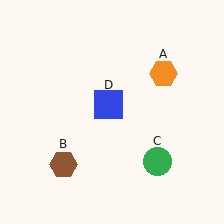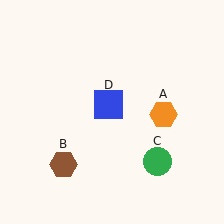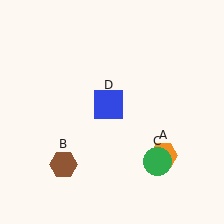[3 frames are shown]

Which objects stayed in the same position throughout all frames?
Brown hexagon (object B) and green circle (object C) and blue square (object D) remained stationary.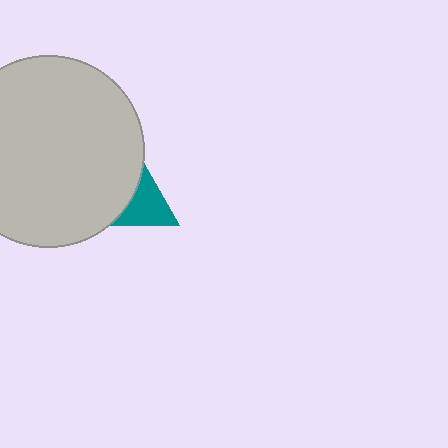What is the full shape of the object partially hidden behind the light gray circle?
The partially hidden object is a teal triangle.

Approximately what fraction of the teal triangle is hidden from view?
Roughly 67% of the teal triangle is hidden behind the light gray circle.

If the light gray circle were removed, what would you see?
You would see the complete teal triangle.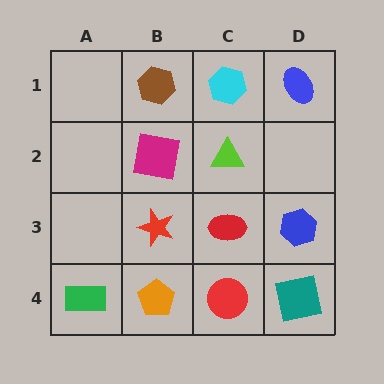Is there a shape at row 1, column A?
No, that cell is empty.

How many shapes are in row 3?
3 shapes.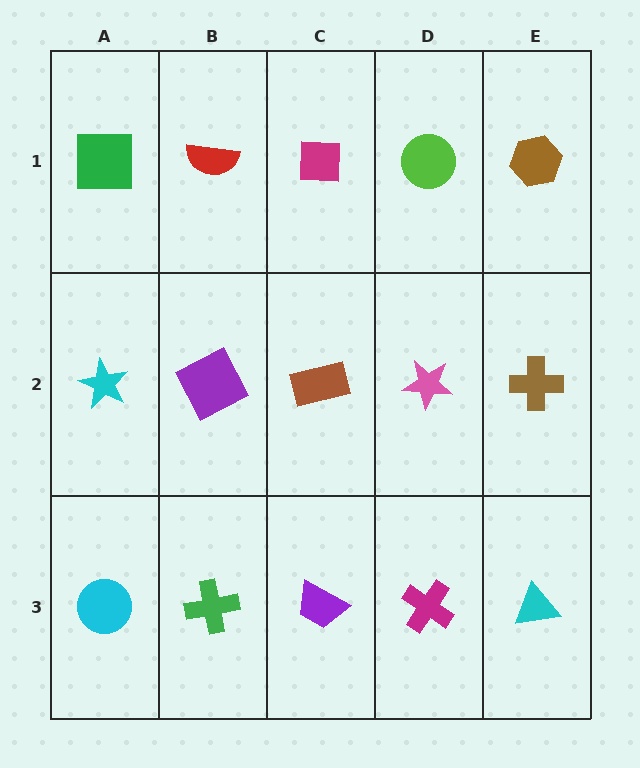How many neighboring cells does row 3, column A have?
2.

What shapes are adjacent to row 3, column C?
A brown rectangle (row 2, column C), a green cross (row 3, column B), a magenta cross (row 3, column D).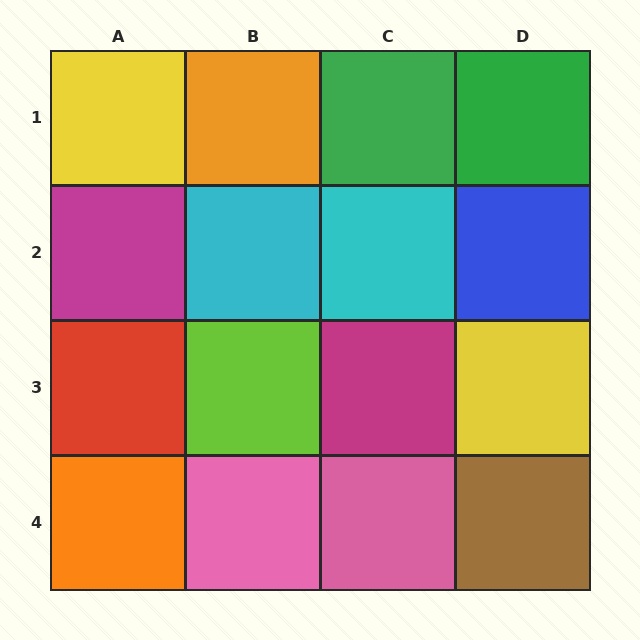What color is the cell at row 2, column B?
Cyan.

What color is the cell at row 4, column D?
Brown.